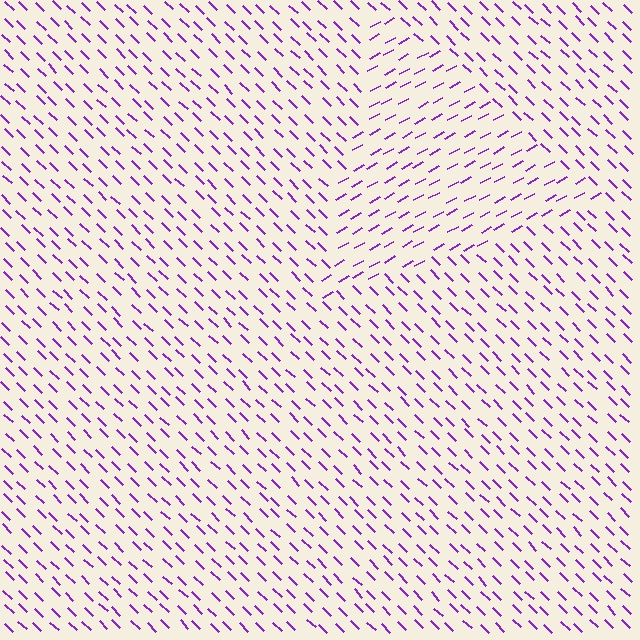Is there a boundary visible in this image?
Yes, there is a texture boundary formed by a change in line orientation.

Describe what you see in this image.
The image is filled with small purple line segments. A triangle region in the image has lines oriented differently from the surrounding lines, creating a visible texture boundary.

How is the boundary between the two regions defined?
The boundary is defined purely by a change in line orientation (approximately 74 degrees difference). All lines are the same color and thickness.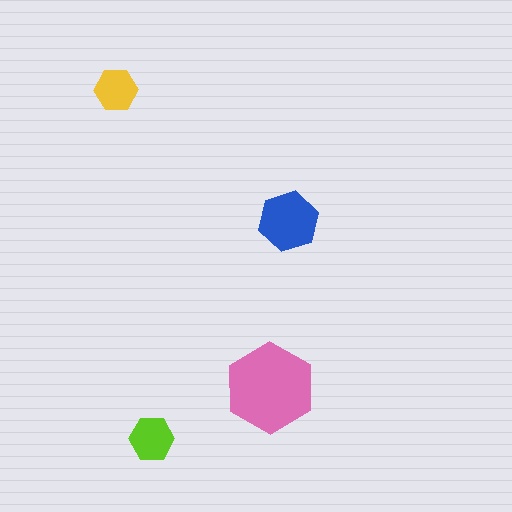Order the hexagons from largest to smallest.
the pink one, the blue one, the lime one, the yellow one.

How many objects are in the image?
There are 4 objects in the image.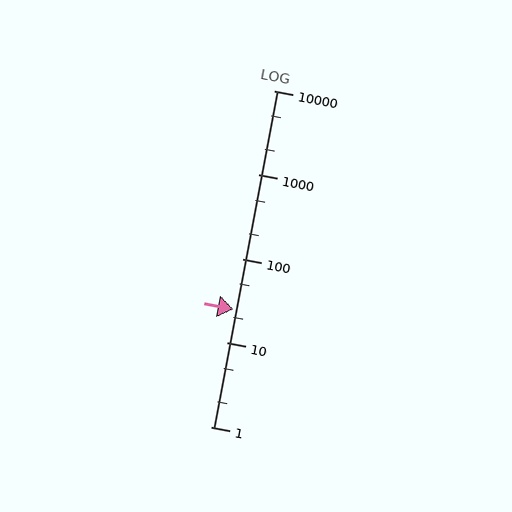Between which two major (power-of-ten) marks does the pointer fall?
The pointer is between 10 and 100.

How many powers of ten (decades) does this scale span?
The scale spans 4 decades, from 1 to 10000.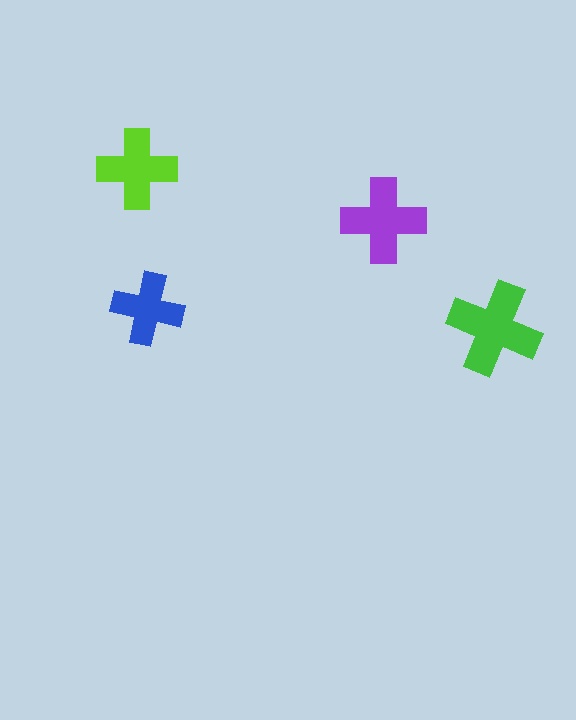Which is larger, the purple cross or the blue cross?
The purple one.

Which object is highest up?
The lime cross is topmost.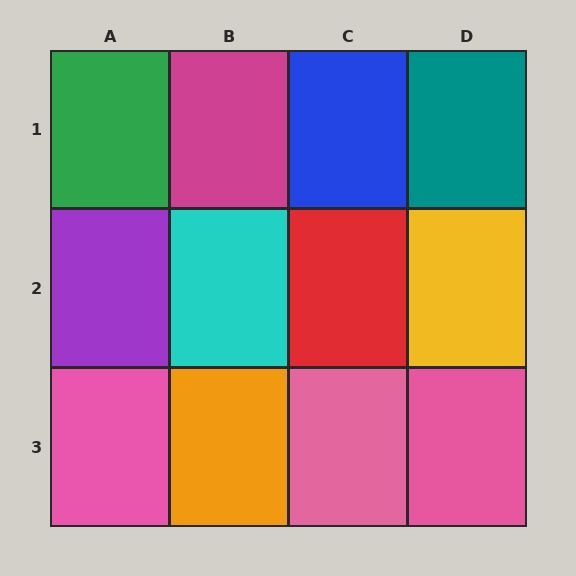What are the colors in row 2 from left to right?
Purple, cyan, red, yellow.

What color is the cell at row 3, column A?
Pink.